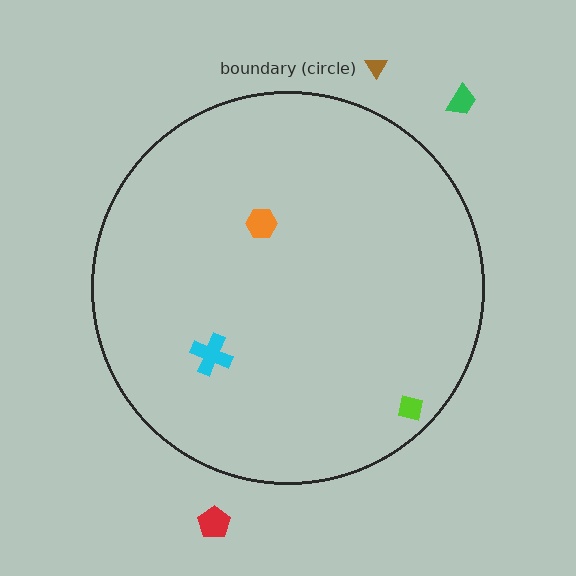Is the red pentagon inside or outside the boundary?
Outside.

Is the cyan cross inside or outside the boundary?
Inside.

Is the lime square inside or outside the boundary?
Inside.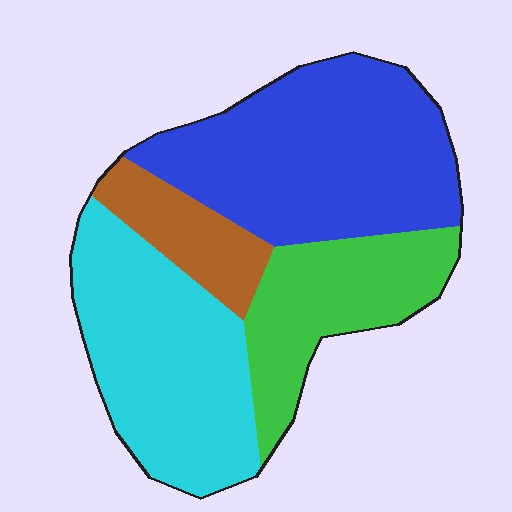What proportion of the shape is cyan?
Cyan covers around 30% of the shape.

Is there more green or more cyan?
Cyan.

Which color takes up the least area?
Brown, at roughly 10%.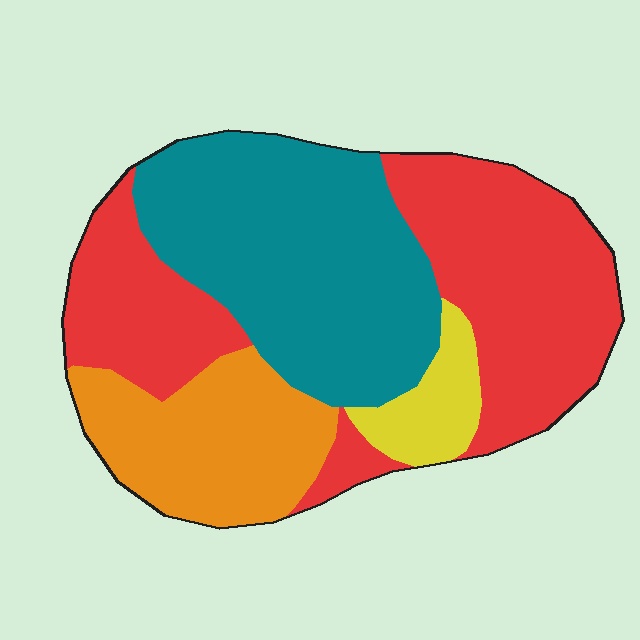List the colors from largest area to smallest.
From largest to smallest: red, teal, orange, yellow.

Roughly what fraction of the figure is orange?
Orange takes up less than a quarter of the figure.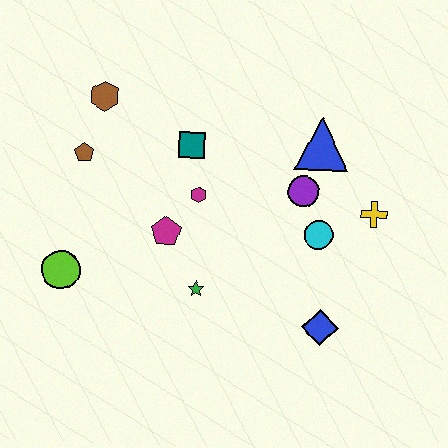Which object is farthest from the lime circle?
The yellow cross is farthest from the lime circle.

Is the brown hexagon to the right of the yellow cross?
No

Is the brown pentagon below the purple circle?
No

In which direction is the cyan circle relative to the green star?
The cyan circle is to the right of the green star.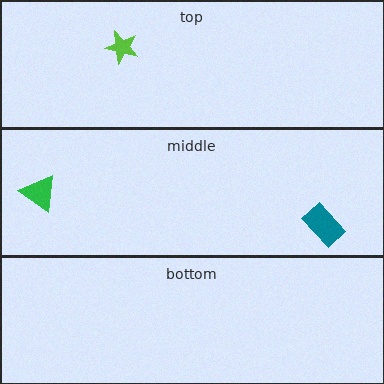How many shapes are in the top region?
1.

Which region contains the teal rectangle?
The middle region.